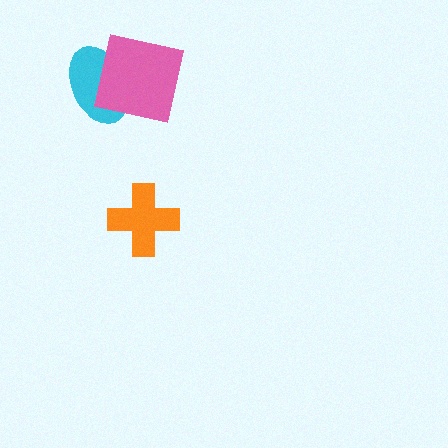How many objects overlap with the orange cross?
0 objects overlap with the orange cross.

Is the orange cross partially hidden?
No, no other shape covers it.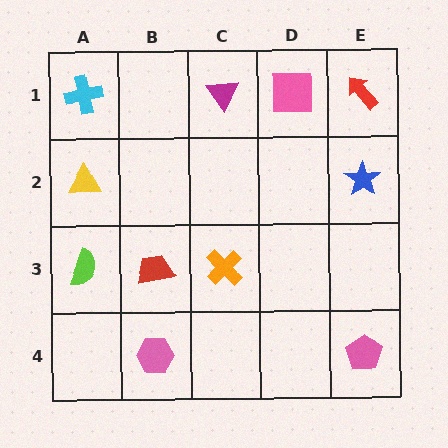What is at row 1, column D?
A pink square.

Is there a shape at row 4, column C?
No, that cell is empty.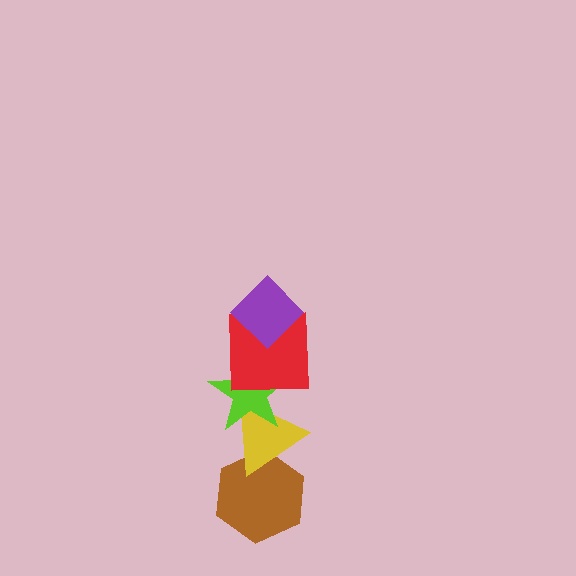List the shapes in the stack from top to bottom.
From top to bottom: the purple diamond, the red square, the lime star, the yellow triangle, the brown hexagon.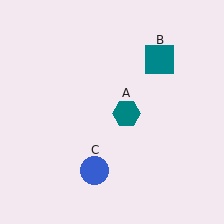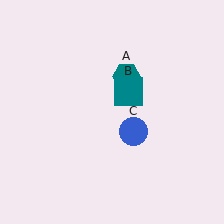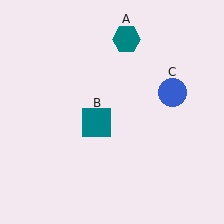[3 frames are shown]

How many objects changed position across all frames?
3 objects changed position: teal hexagon (object A), teal square (object B), blue circle (object C).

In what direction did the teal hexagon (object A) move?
The teal hexagon (object A) moved up.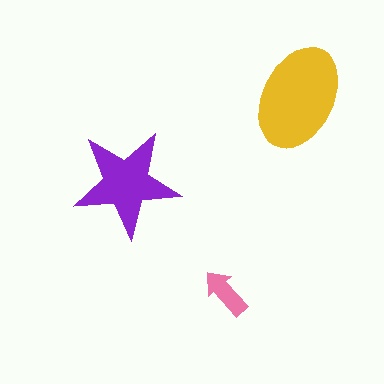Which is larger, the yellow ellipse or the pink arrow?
The yellow ellipse.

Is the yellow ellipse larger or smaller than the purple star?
Larger.